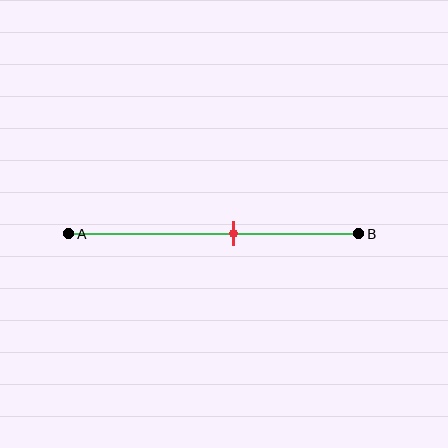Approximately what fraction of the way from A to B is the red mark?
The red mark is approximately 55% of the way from A to B.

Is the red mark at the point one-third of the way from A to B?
No, the mark is at about 55% from A, not at the 33% one-third point.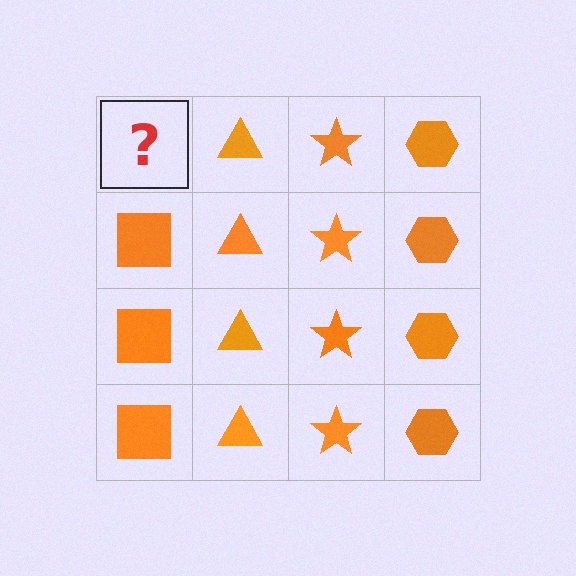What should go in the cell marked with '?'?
The missing cell should contain an orange square.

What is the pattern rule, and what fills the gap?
The rule is that each column has a consistent shape. The gap should be filled with an orange square.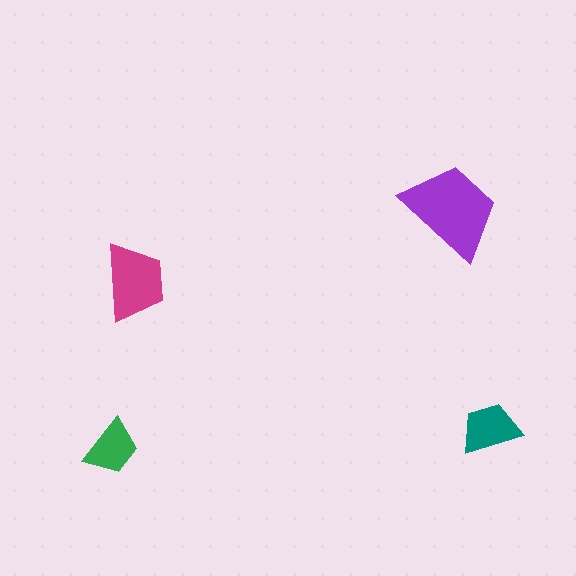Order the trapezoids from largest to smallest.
the purple one, the magenta one, the teal one, the green one.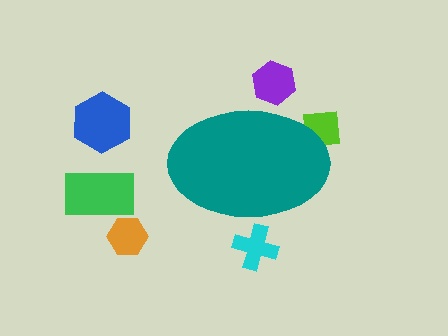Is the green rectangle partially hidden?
No, the green rectangle is fully visible.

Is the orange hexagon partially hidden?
No, the orange hexagon is fully visible.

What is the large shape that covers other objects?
A teal ellipse.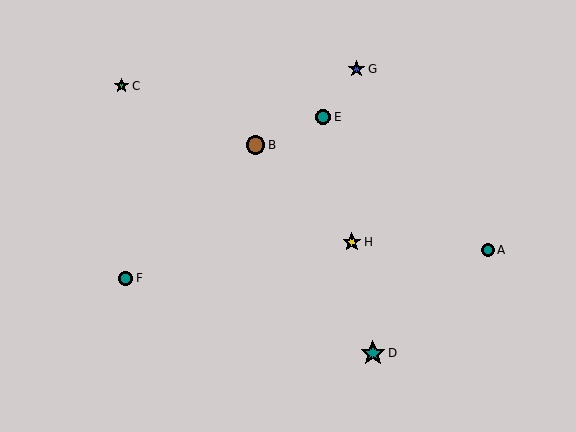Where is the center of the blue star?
The center of the blue star is at (357, 69).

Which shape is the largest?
The teal star (labeled D) is the largest.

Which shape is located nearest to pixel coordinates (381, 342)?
The teal star (labeled D) at (373, 353) is nearest to that location.